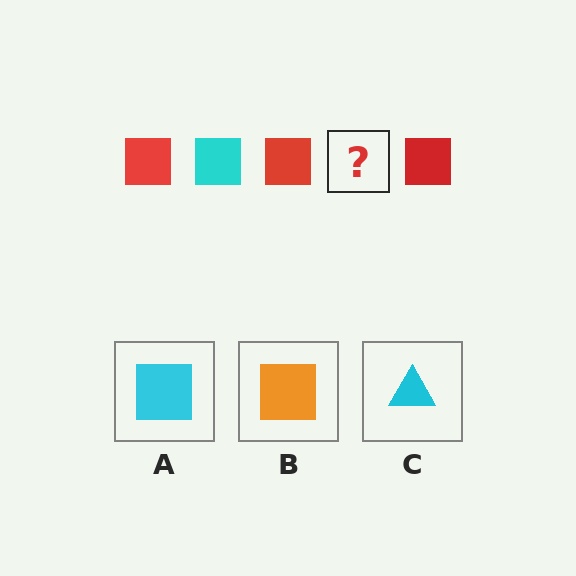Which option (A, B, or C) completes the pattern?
A.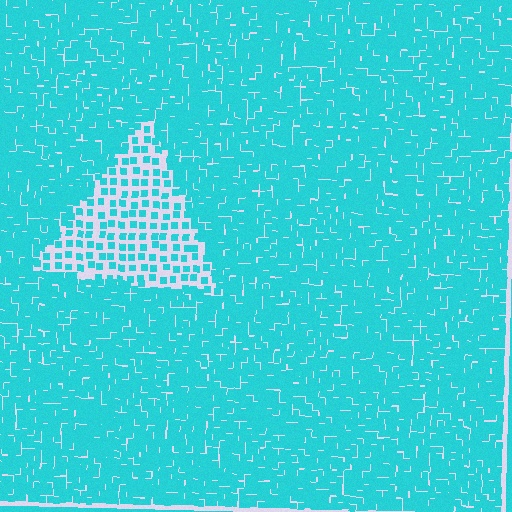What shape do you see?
I see a triangle.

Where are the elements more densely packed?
The elements are more densely packed outside the triangle boundary.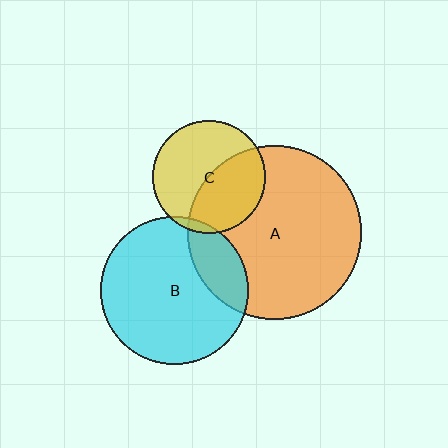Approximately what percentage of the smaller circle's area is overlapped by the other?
Approximately 20%.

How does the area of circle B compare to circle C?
Approximately 1.7 times.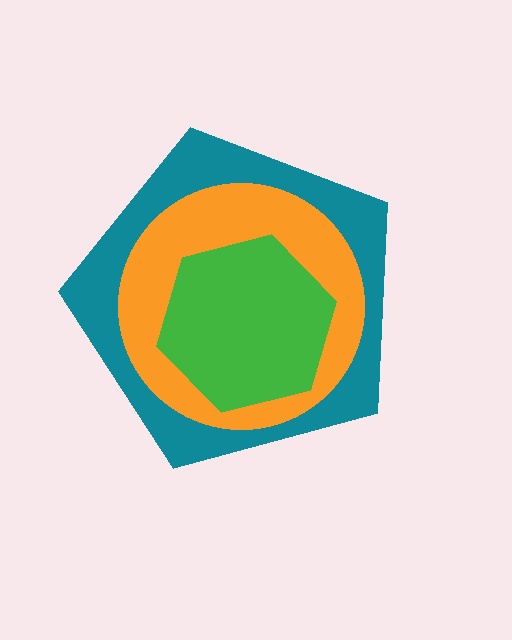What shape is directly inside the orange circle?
The green hexagon.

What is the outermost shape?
The teal pentagon.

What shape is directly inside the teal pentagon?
The orange circle.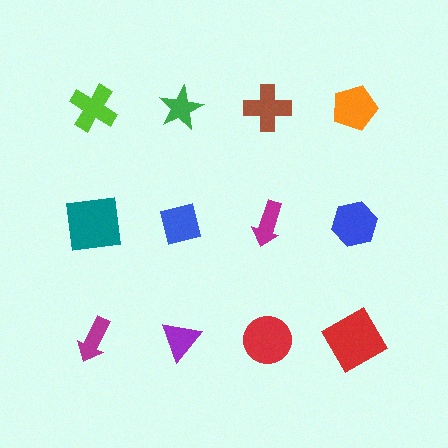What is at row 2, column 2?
A blue square.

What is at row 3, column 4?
A red diamond.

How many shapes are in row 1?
4 shapes.